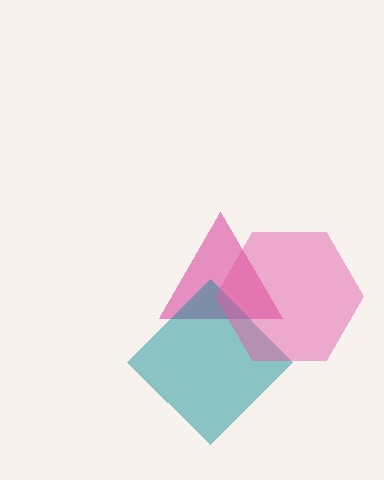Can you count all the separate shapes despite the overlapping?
Yes, there are 3 separate shapes.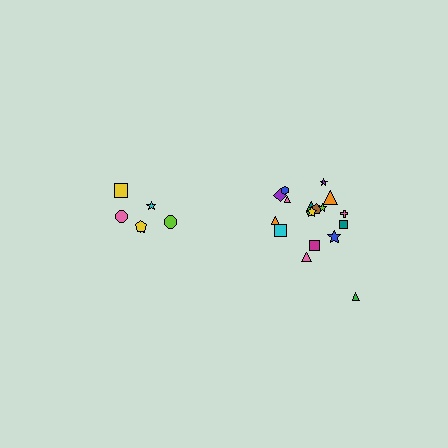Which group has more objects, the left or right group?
The right group.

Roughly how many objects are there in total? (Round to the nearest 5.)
Roughly 25 objects in total.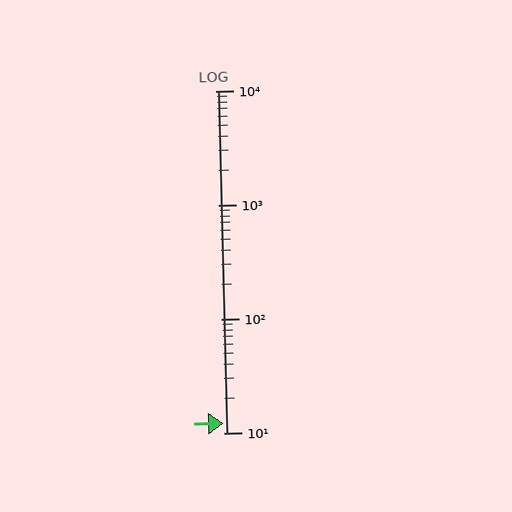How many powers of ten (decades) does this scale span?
The scale spans 3 decades, from 10 to 10000.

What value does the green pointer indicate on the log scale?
The pointer indicates approximately 12.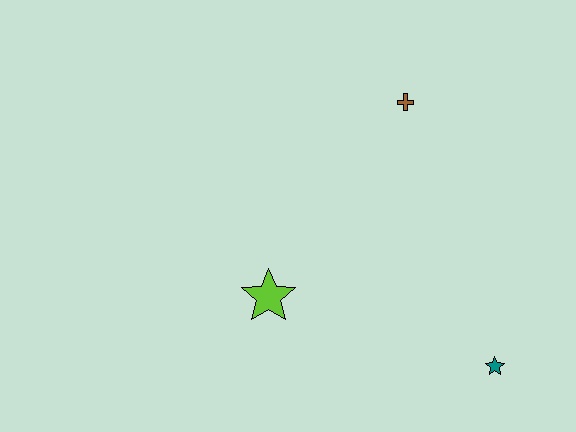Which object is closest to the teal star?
The lime star is closest to the teal star.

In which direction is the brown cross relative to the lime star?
The brown cross is above the lime star.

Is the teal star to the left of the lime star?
No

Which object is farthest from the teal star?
The brown cross is farthest from the teal star.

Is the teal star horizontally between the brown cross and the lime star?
No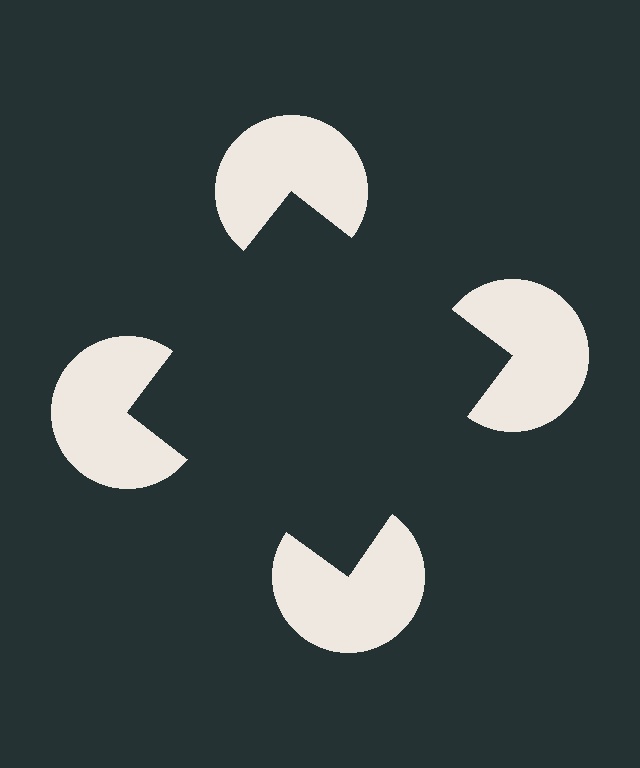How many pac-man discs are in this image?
There are 4 — one at each vertex of the illusory square.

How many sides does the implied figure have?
4 sides.